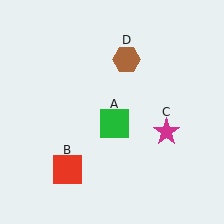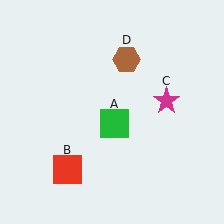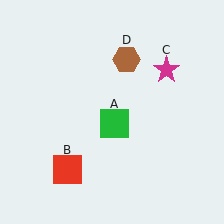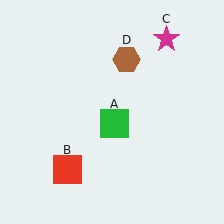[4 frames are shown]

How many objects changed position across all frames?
1 object changed position: magenta star (object C).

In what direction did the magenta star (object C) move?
The magenta star (object C) moved up.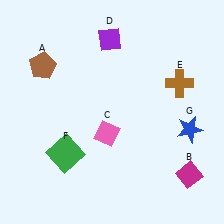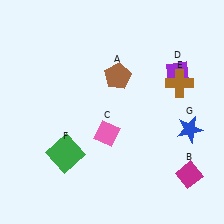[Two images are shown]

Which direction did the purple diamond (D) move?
The purple diamond (D) moved right.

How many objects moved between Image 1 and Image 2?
2 objects moved between the two images.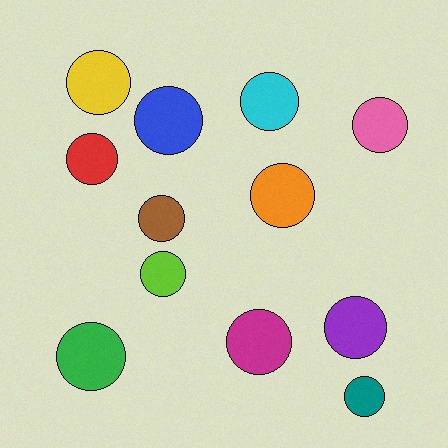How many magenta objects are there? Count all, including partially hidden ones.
There is 1 magenta object.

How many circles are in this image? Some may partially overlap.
There are 12 circles.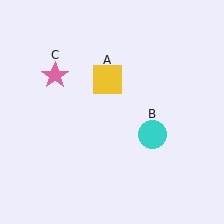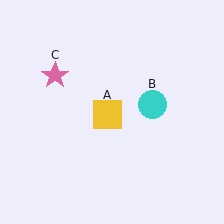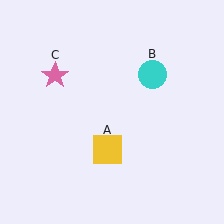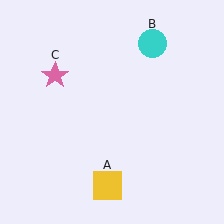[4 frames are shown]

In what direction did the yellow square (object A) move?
The yellow square (object A) moved down.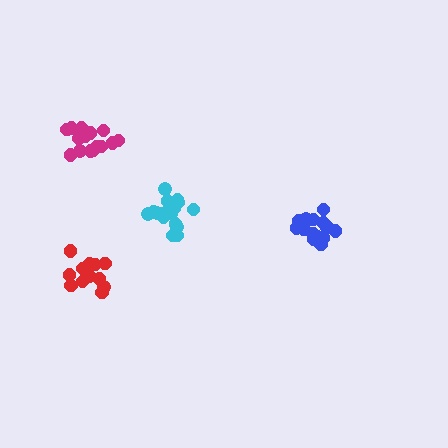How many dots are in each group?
Group 1: 16 dots, Group 2: 12 dots, Group 3: 17 dots, Group 4: 17 dots (62 total).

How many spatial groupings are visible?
There are 4 spatial groupings.